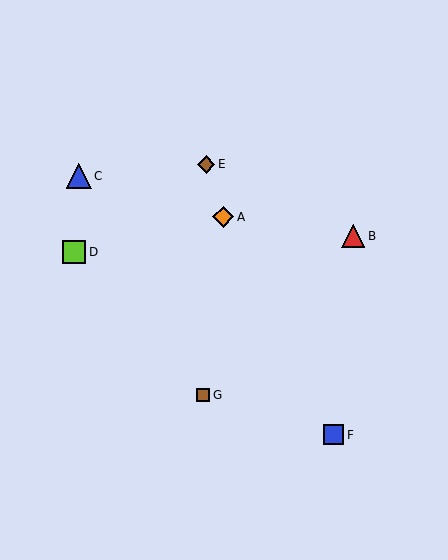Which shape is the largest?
The blue triangle (labeled C) is the largest.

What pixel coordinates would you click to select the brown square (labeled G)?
Click at (203, 395) to select the brown square G.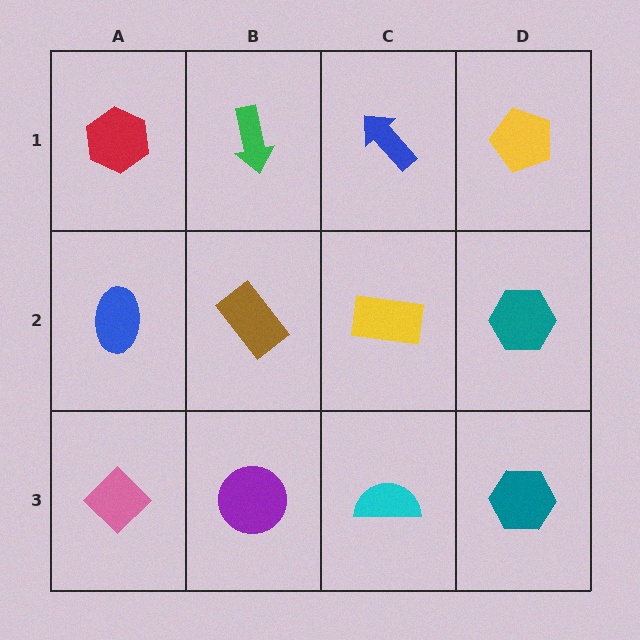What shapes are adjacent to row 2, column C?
A blue arrow (row 1, column C), a cyan semicircle (row 3, column C), a brown rectangle (row 2, column B), a teal hexagon (row 2, column D).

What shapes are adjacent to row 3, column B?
A brown rectangle (row 2, column B), a pink diamond (row 3, column A), a cyan semicircle (row 3, column C).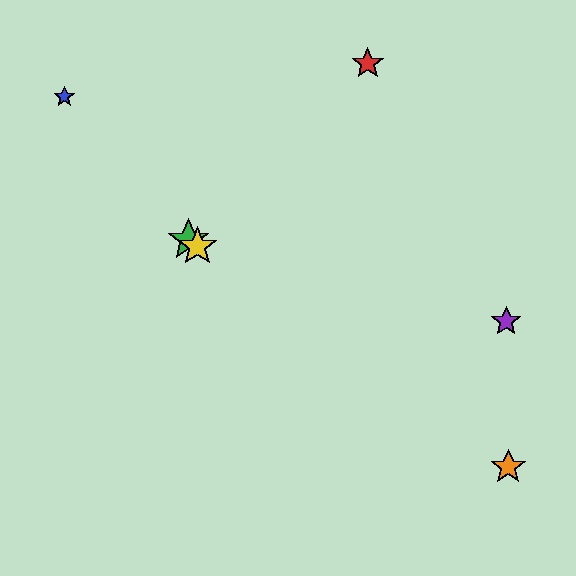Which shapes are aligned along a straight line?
The green star, the yellow star, the orange star are aligned along a straight line.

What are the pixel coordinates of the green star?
The green star is at (188, 240).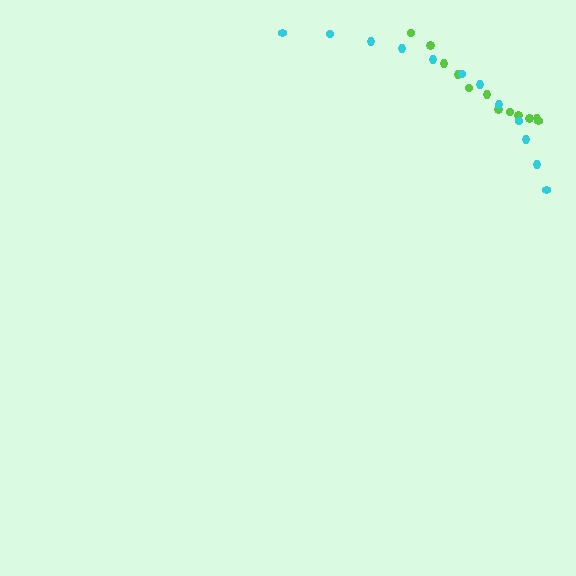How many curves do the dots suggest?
There are 2 distinct paths.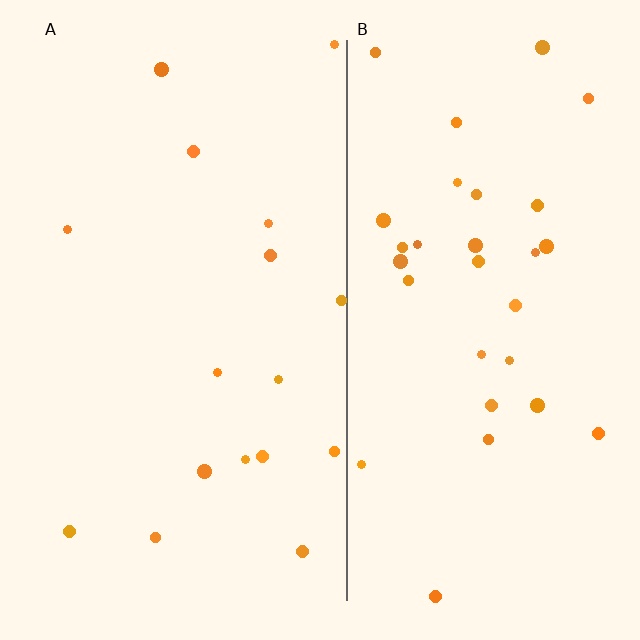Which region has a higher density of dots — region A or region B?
B (the right).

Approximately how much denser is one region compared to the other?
Approximately 1.9× — region B over region A.